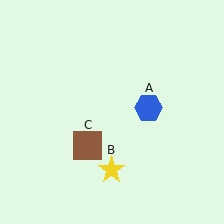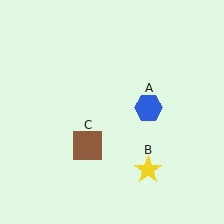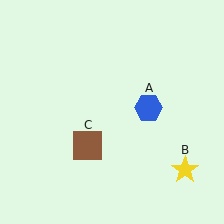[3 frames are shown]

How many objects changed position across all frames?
1 object changed position: yellow star (object B).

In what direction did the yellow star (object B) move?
The yellow star (object B) moved right.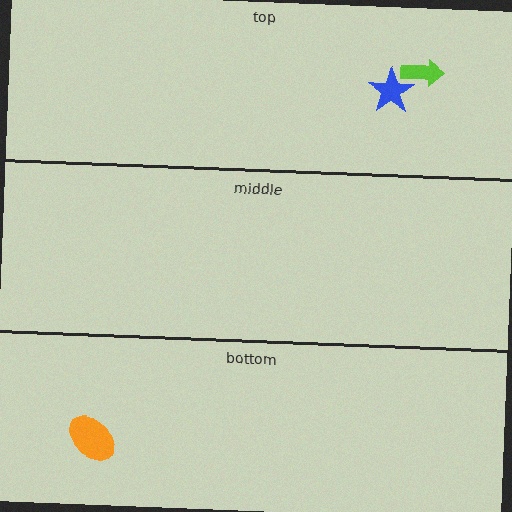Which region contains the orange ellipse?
The bottom region.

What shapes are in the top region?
The blue star, the lime arrow.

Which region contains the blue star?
The top region.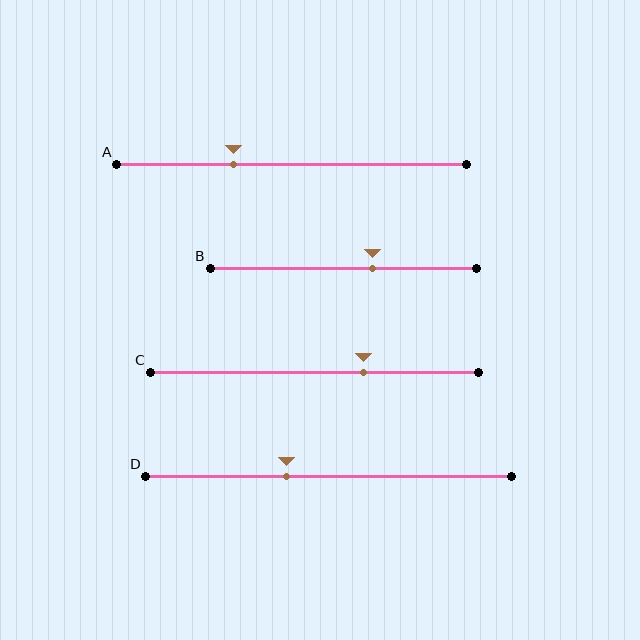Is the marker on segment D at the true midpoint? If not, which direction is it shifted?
No, the marker on segment D is shifted to the left by about 11% of the segment length.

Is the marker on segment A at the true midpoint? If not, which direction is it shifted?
No, the marker on segment A is shifted to the left by about 17% of the segment length.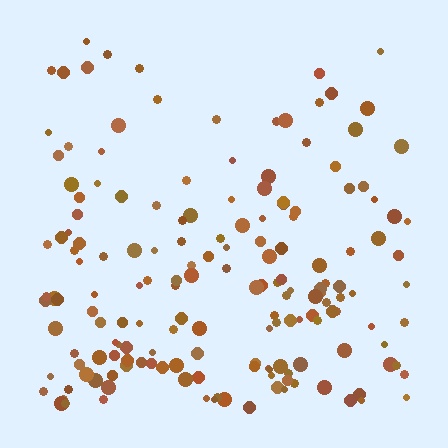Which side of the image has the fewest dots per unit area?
The top.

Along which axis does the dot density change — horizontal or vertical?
Vertical.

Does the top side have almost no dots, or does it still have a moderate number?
Still a moderate number, just noticeably fewer than the bottom.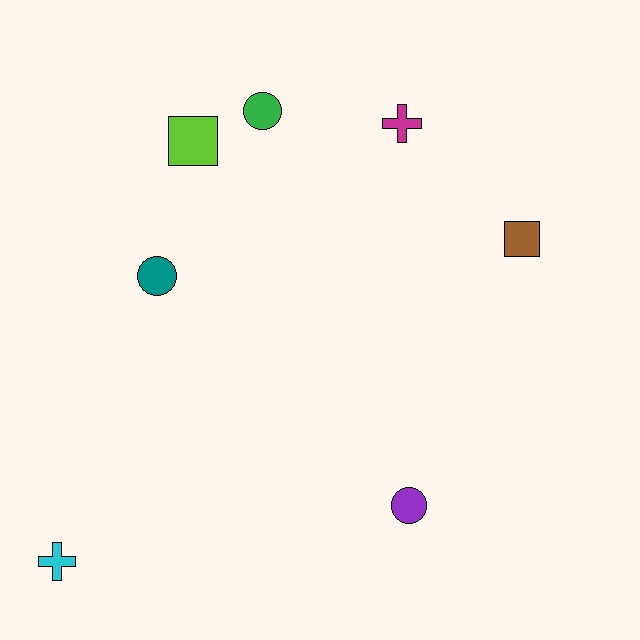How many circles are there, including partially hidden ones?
There are 3 circles.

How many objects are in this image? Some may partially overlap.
There are 7 objects.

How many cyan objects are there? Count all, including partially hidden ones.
There is 1 cyan object.